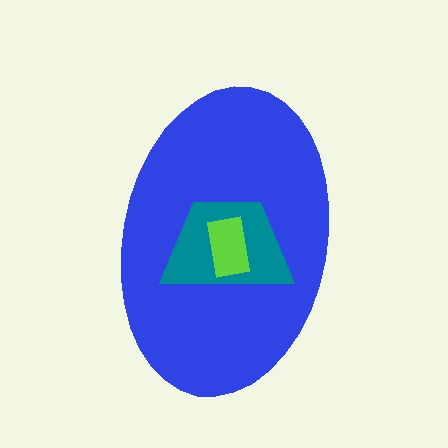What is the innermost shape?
The lime rectangle.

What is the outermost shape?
The blue ellipse.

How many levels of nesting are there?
3.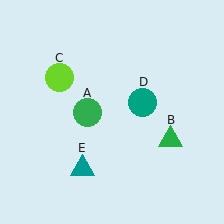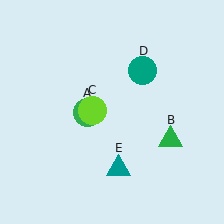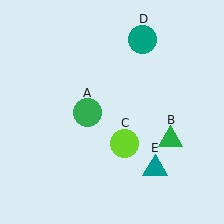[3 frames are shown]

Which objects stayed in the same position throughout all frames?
Green circle (object A) and green triangle (object B) remained stationary.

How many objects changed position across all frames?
3 objects changed position: lime circle (object C), teal circle (object D), teal triangle (object E).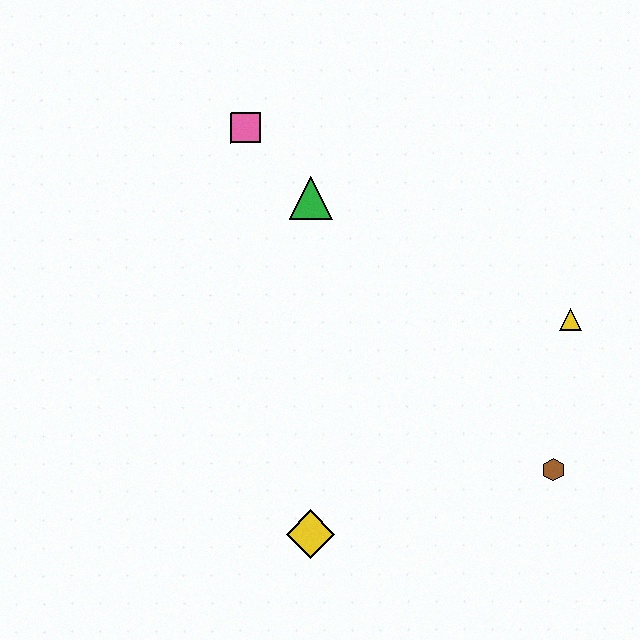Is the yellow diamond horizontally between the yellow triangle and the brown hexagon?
No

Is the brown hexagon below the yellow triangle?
Yes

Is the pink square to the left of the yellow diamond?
Yes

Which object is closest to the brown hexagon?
The yellow triangle is closest to the brown hexagon.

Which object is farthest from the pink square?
The brown hexagon is farthest from the pink square.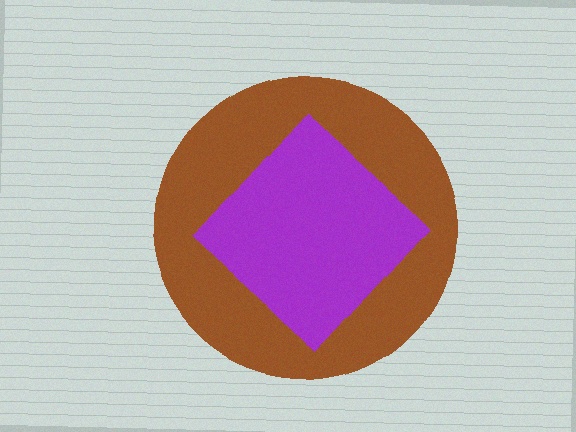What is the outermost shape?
The brown circle.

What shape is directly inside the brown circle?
The purple diamond.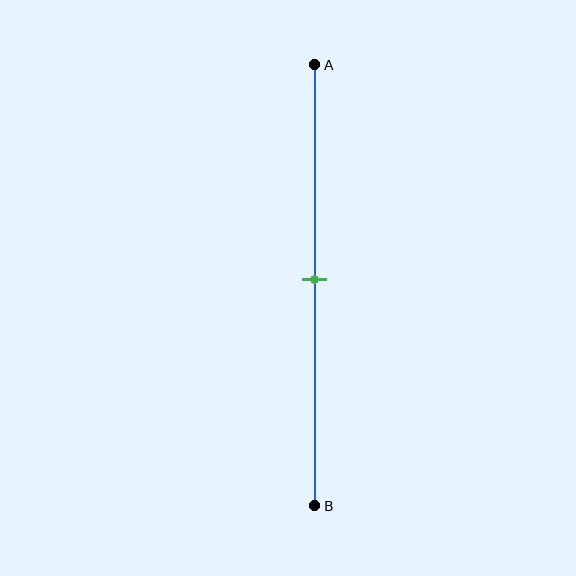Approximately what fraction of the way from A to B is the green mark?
The green mark is approximately 50% of the way from A to B.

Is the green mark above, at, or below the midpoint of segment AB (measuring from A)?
The green mark is approximately at the midpoint of segment AB.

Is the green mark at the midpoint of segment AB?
Yes, the mark is approximately at the midpoint.